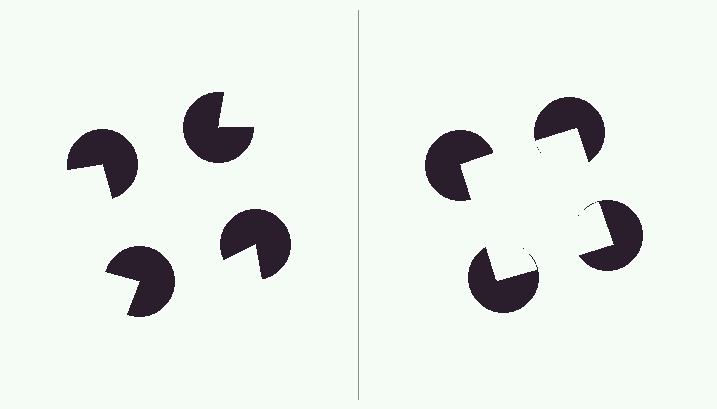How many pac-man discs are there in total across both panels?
8 — 4 on each side.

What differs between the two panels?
The pac-man discs are positioned identically on both sides; only the wedge orientations differ. On the right they align to a square; on the left they are misaligned.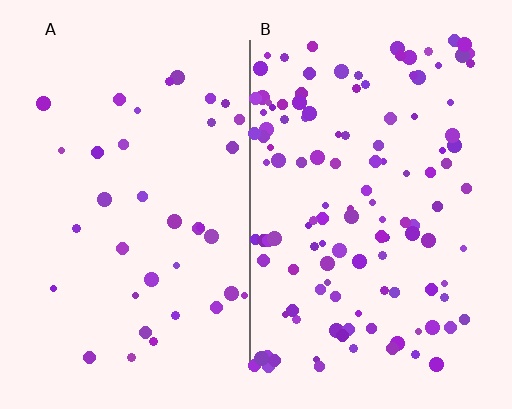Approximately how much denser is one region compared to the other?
Approximately 3.4× — region B over region A.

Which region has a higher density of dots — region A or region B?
B (the right).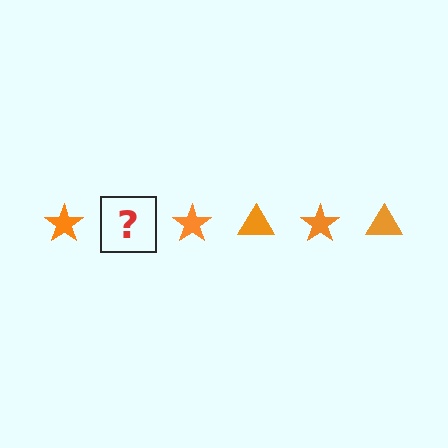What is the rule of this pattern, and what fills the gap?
The rule is that the pattern cycles through star, triangle shapes in orange. The gap should be filled with an orange triangle.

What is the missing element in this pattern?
The missing element is an orange triangle.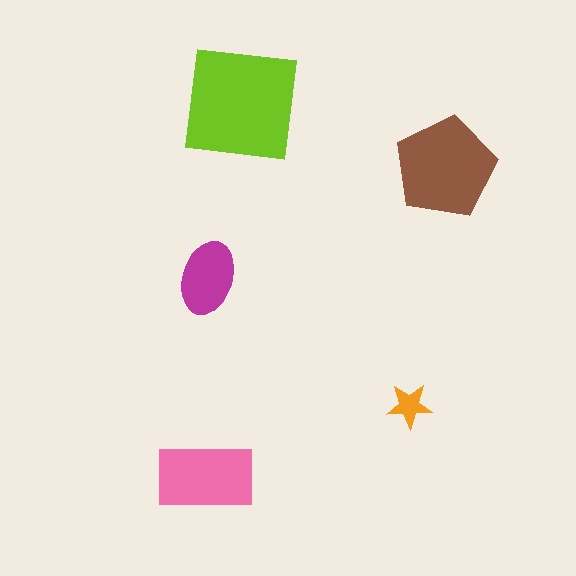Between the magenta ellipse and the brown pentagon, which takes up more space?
The brown pentagon.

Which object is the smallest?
The orange star.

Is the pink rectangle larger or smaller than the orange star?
Larger.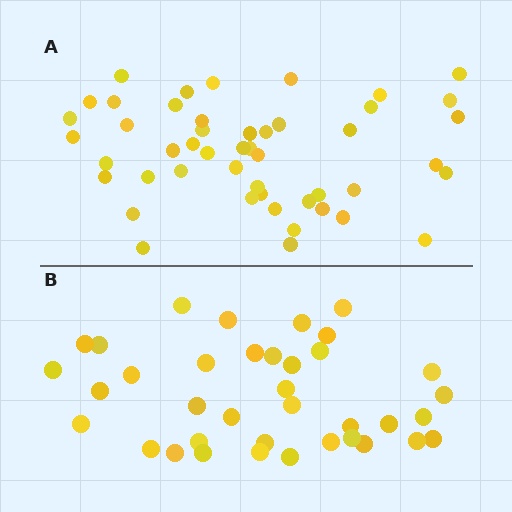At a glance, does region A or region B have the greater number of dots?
Region A (the top region) has more dots.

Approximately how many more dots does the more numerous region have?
Region A has roughly 12 or so more dots than region B.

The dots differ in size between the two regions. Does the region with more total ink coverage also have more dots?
No. Region B has more total ink coverage because its dots are larger, but region A actually contains more individual dots. Total area can be misleading — the number of items is what matters here.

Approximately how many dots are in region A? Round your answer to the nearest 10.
About 50 dots. (The exact count is 48, which rounds to 50.)